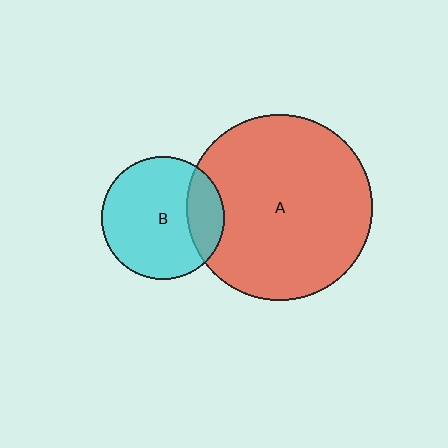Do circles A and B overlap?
Yes.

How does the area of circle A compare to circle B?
Approximately 2.3 times.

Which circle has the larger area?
Circle A (red).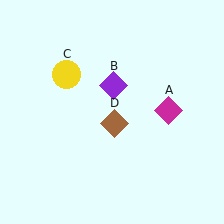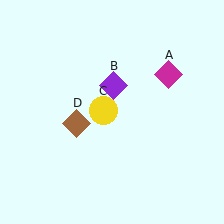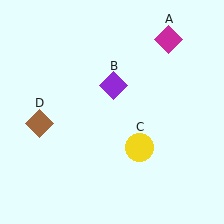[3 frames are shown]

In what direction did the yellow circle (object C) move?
The yellow circle (object C) moved down and to the right.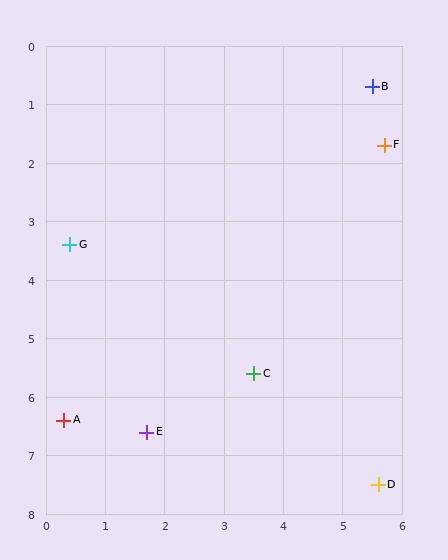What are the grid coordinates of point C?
Point C is at approximately (3.5, 5.6).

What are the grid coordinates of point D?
Point D is at approximately (5.6, 7.5).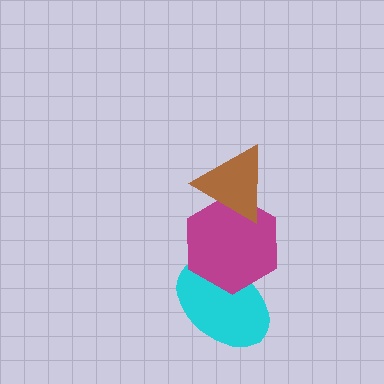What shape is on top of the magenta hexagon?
The brown triangle is on top of the magenta hexagon.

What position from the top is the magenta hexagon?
The magenta hexagon is 2nd from the top.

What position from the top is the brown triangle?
The brown triangle is 1st from the top.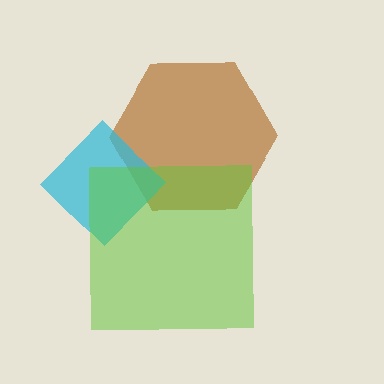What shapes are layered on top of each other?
The layered shapes are: a brown hexagon, a cyan diamond, a lime square.